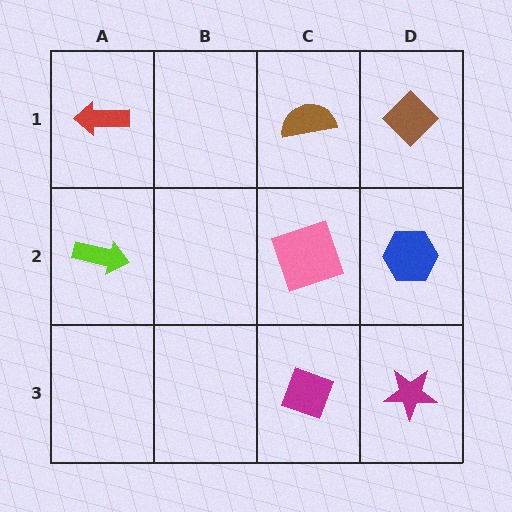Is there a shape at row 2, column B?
No, that cell is empty.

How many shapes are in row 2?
3 shapes.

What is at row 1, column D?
A brown diamond.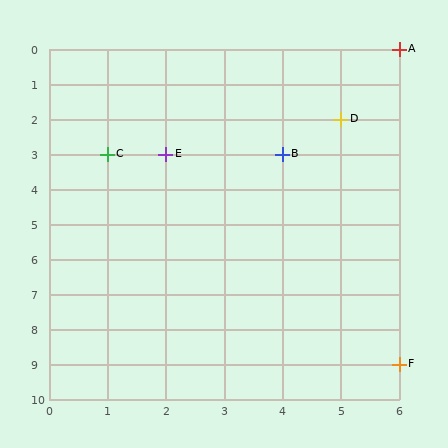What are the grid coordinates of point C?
Point C is at grid coordinates (1, 3).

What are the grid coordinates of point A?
Point A is at grid coordinates (6, 0).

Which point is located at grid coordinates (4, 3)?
Point B is at (4, 3).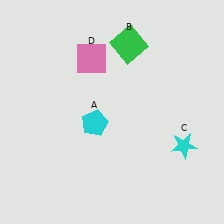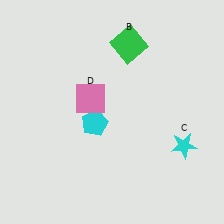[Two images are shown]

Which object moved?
The pink square (D) moved down.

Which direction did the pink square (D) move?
The pink square (D) moved down.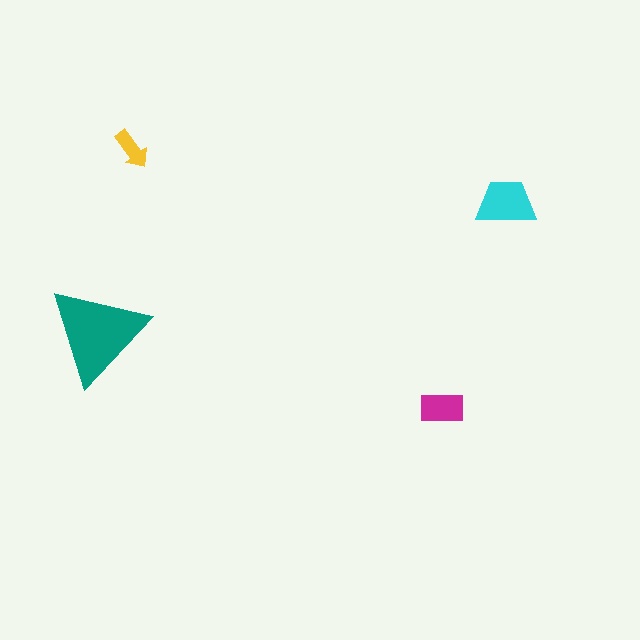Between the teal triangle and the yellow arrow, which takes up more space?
The teal triangle.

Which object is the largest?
The teal triangle.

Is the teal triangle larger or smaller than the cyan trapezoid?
Larger.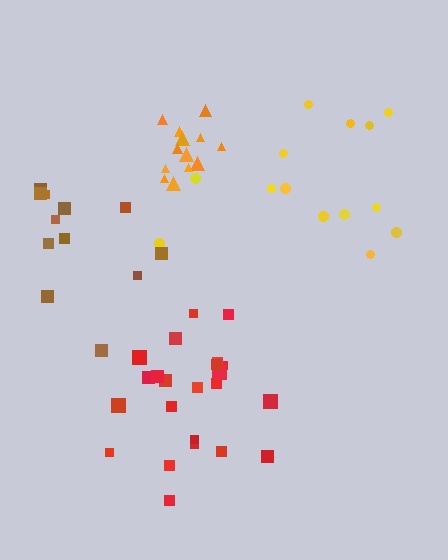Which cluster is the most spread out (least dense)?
Yellow.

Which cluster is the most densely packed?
Orange.